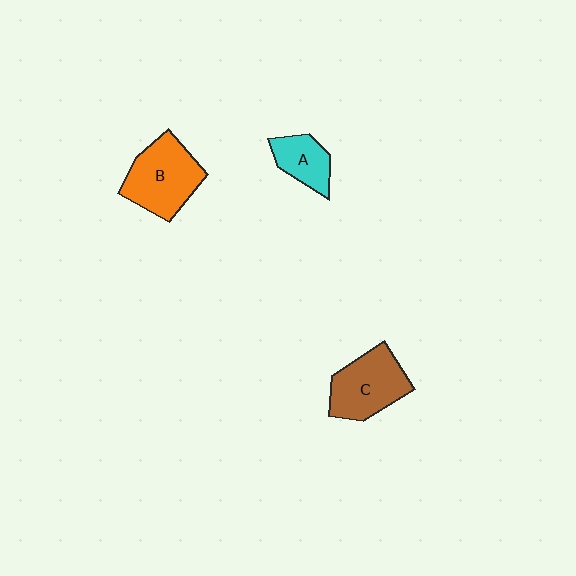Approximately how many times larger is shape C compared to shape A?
Approximately 1.7 times.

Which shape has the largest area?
Shape B (orange).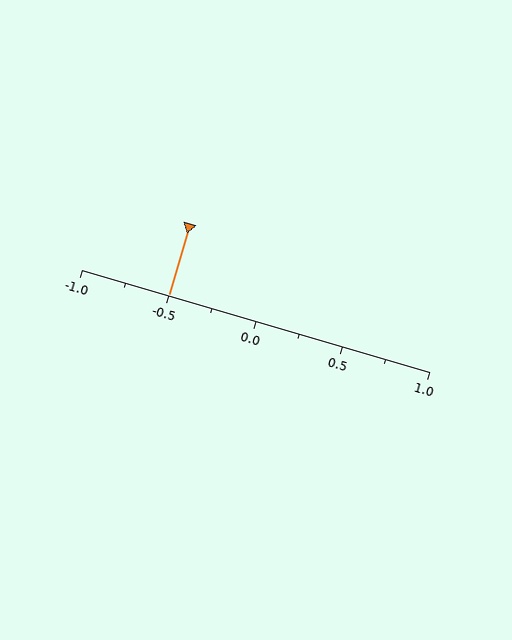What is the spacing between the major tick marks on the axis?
The major ticks are spaced 0.5 apart.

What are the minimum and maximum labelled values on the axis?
The axis runs from -1.0 to 1.0.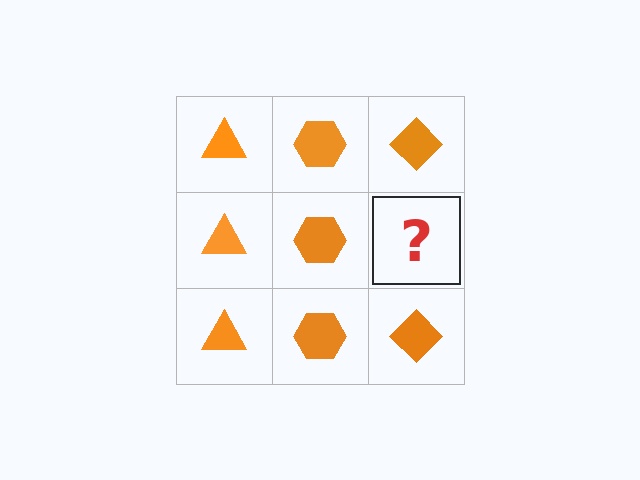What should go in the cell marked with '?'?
The missing cell should contain an orange diamond.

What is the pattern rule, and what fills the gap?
The rule is that each column has a consistent shape. The gap should be filled with an orange diamond.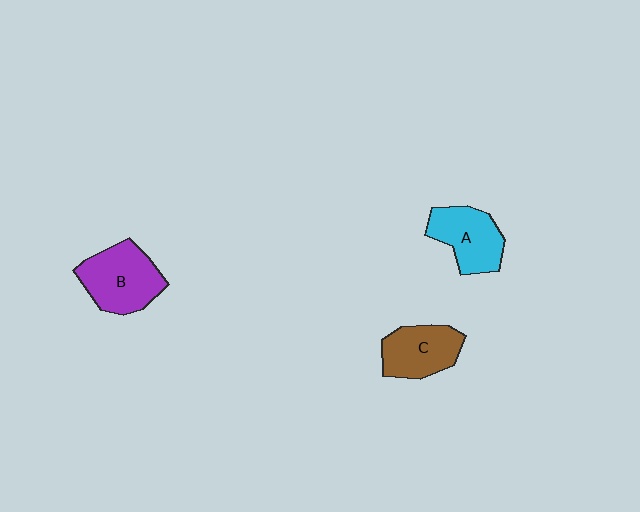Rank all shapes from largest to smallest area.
From largest to smallest: B (purple), A (cyan), C (brown).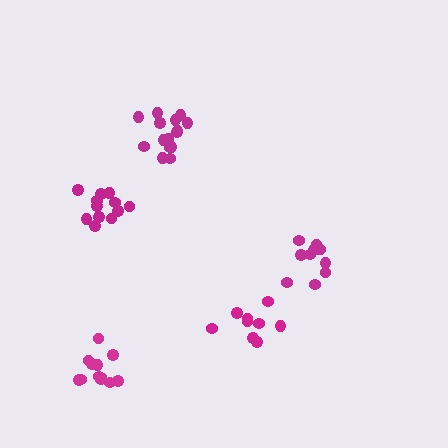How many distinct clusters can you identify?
There are 5 distinct clusters.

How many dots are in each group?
Group 1: 10 dots, Group 2: 12 dots, Group 3: 15 dots, Group 4: 9 dots, Group 5: 12 dots (58 total).